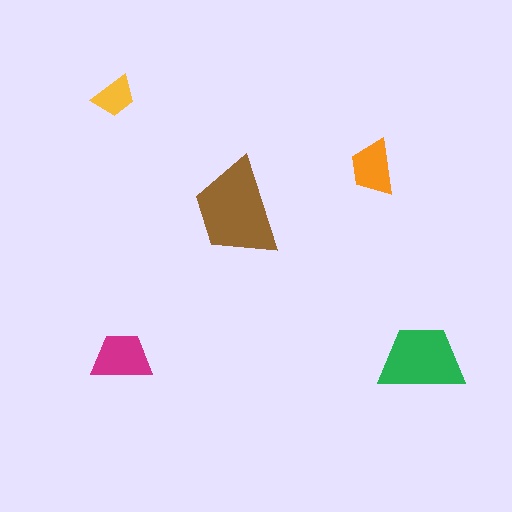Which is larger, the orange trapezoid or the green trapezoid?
The green one.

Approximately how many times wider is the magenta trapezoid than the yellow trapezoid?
About 1.5 times wider.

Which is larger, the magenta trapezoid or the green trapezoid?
The green one.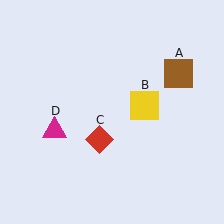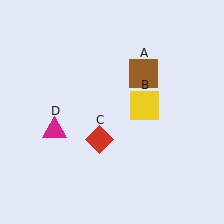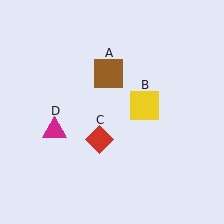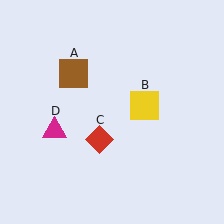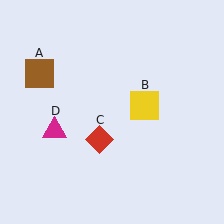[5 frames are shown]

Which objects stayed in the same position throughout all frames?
Yellow square (object B) and red diamond (object C) and magenta triangle (object D) remained stationary.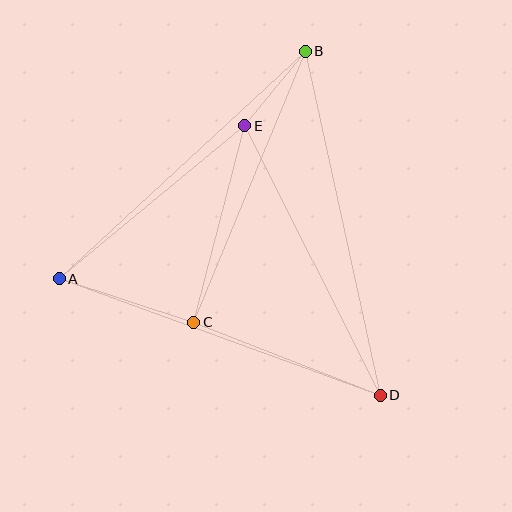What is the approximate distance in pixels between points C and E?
The distance between C and E is approximately 203 pixels.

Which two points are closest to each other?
Points B and E are closest to each other.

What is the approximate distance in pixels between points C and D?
The distance between C and D is approximately 200 pixels.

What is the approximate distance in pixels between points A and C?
The distance between A and C is approximately 141 pixels.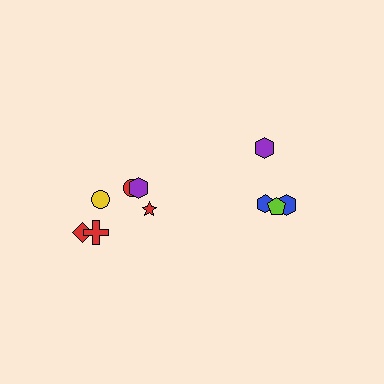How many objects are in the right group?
There are 4 objects.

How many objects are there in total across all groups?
There are 10 objects.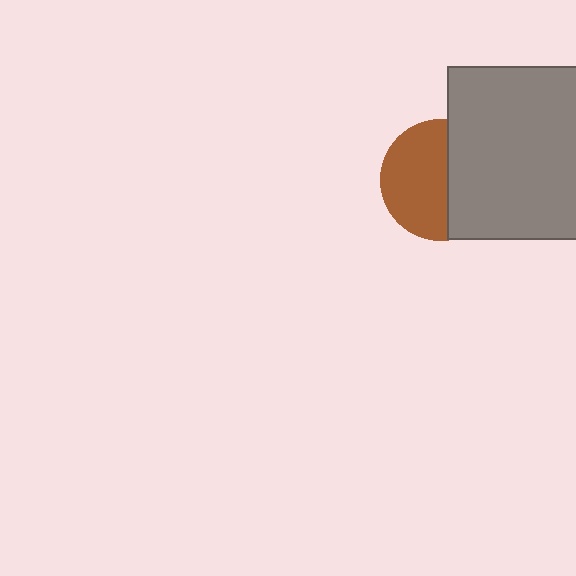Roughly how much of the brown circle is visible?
About half of it is visible (roughly 57%).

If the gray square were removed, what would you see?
You would see the complete brown circle.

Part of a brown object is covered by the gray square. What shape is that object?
It is a circle.